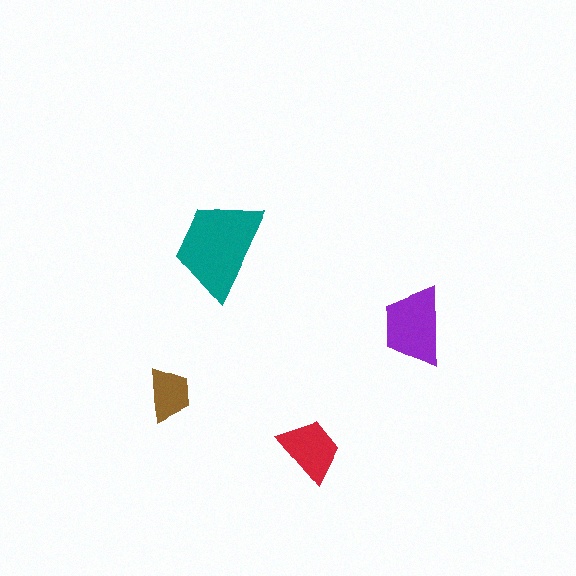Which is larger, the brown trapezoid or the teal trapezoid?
The teal one.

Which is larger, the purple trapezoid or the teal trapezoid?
The teal one.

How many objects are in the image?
There are 4 objects in the image.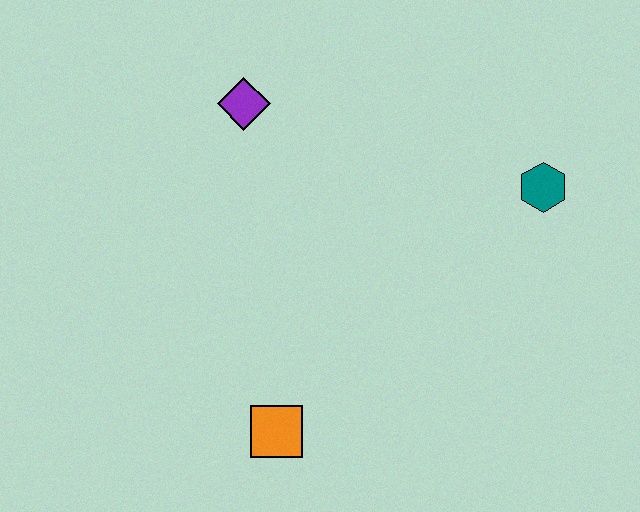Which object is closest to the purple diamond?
The teal hexagon is closest to the purple diamond.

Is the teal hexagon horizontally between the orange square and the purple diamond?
No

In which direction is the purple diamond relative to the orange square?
The purple diamond is above the orange square.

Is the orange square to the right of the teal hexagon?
No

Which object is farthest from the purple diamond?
The orange square is farthest from the purple diamond.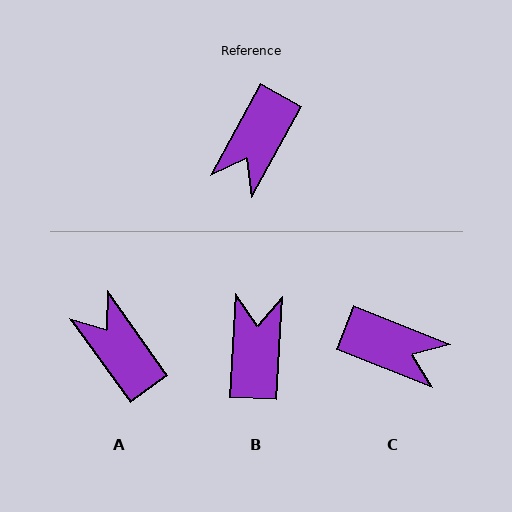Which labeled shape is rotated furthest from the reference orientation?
B, about 155 degrees away.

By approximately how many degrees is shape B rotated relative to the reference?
Approximately 155 degrees clockwise.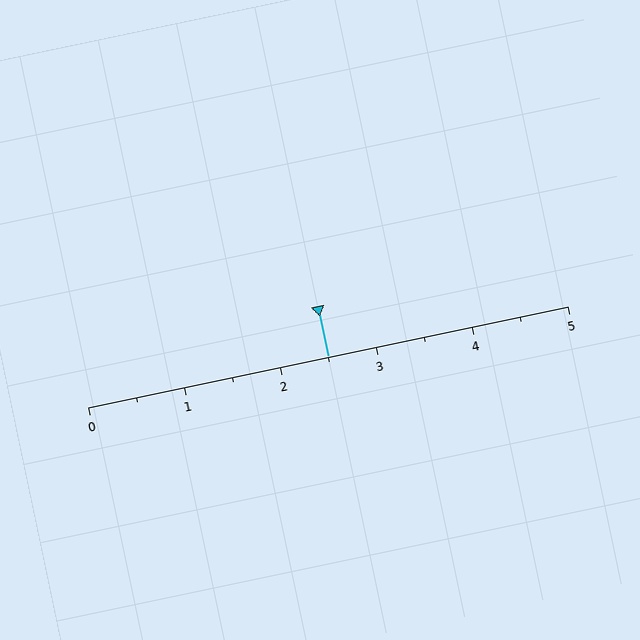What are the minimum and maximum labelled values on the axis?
The axis runs from 0 to 5.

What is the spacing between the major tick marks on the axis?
The major ticks are spaced 1 apart.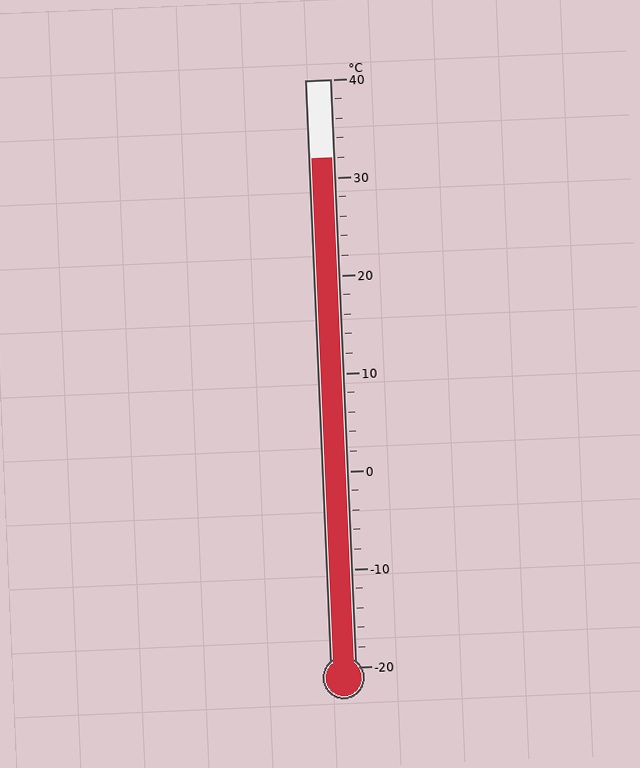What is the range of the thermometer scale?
The thermometer scale ranges from -20°C to 40°C.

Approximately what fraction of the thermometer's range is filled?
The thermometer is filled to approximately 85% of its range.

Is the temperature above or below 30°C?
The temperature is above 30°C.